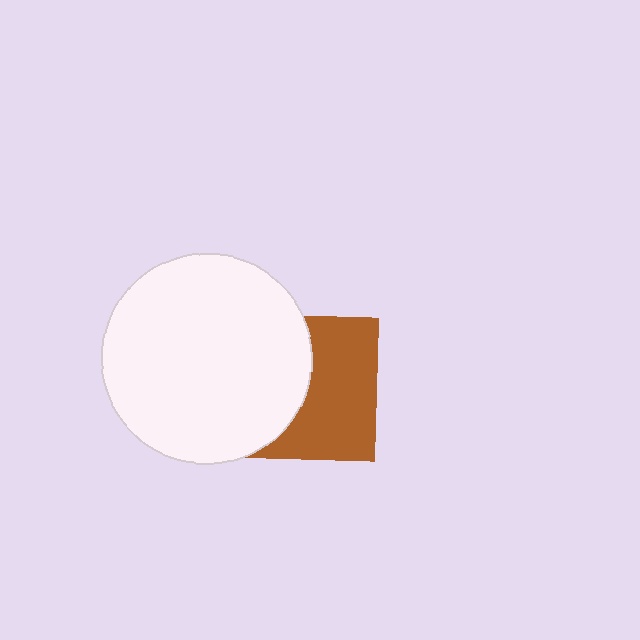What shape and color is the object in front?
The object in front is a white circle.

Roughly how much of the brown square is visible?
About half of it is visible (roughly 54%).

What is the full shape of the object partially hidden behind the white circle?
The partially hidden object is a brown square.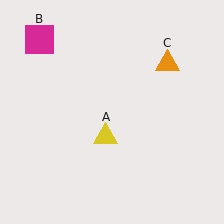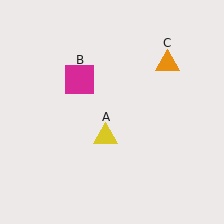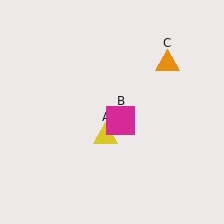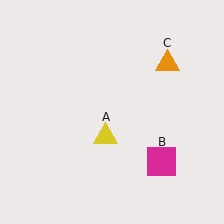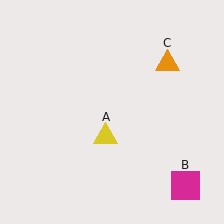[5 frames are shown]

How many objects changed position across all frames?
1 object changed position: magenta square (object B).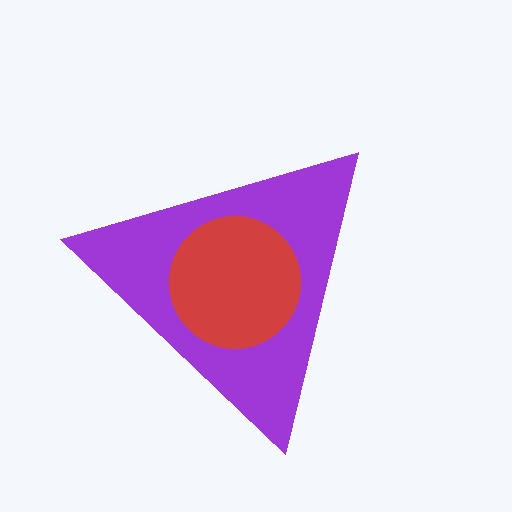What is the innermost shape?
The red circle.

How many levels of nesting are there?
2.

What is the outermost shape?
The purple triangle.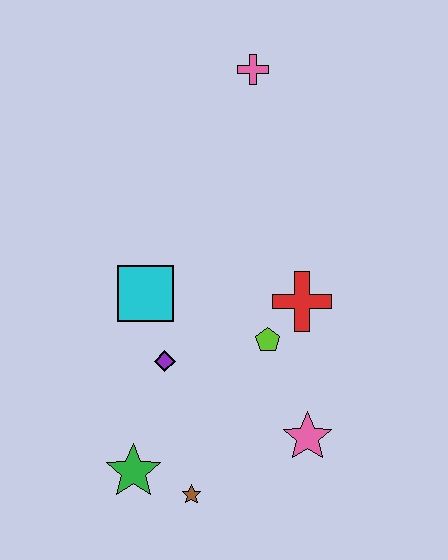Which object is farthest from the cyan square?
The pink cross is farthest from the cyan square.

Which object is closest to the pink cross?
The red cross is closest to the pink cross.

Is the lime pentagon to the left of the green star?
No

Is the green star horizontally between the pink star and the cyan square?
No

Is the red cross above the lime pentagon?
Yes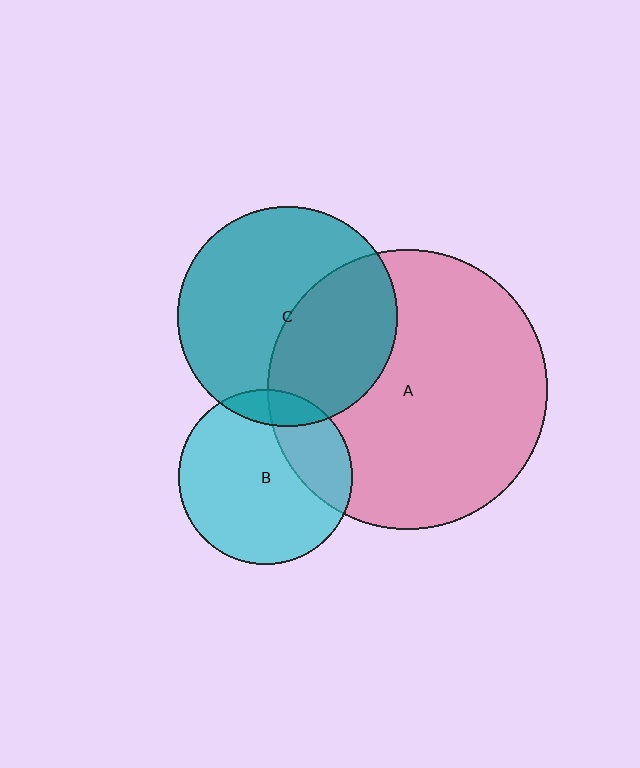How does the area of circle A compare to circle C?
Approximately 1.6 times.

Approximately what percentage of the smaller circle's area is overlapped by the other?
Approximately 25%.